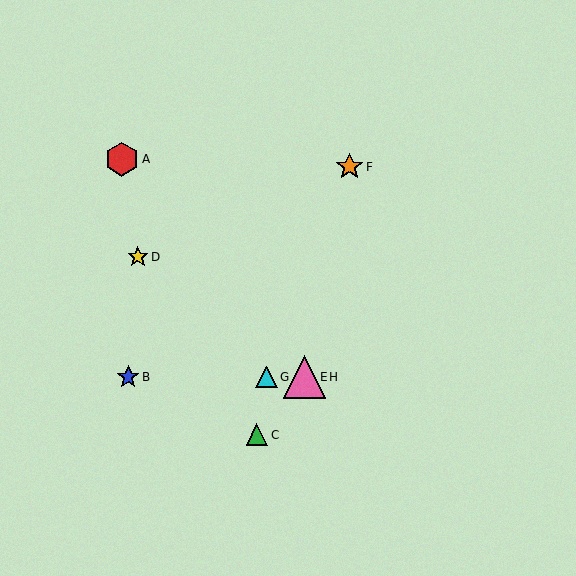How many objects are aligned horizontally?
4 objects (B, E, G, H) are aligned horizontally.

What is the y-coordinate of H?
Object H is at y≈377.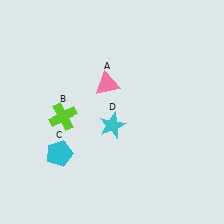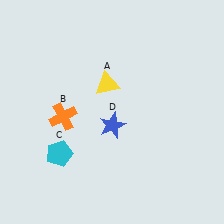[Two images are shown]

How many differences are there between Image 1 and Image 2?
There are 3 differences between the two images.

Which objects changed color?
A changed from pink to yellow. B changed from lime to orange. D changed from cyan to blue.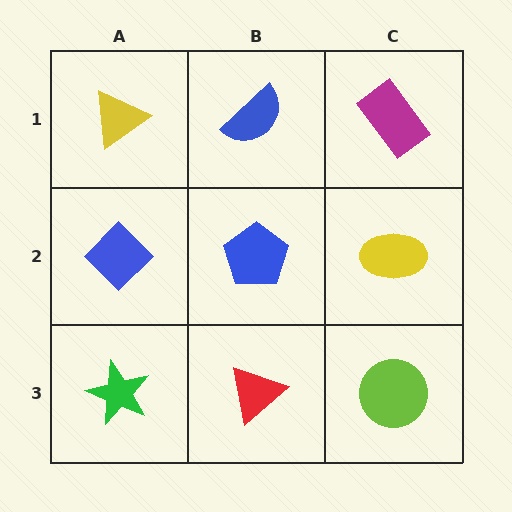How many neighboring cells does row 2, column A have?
3.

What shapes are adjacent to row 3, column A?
A blue diamond (row 2, column A), a red triangle (row 3, column B).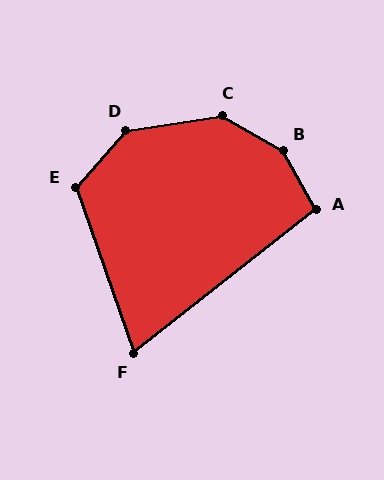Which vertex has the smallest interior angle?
F, at approximately 71 degrees.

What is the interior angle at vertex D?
Approximately 140 degrees (obtuse).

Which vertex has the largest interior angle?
B, at approximately 149 degrees.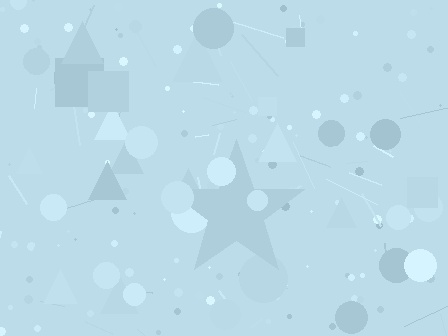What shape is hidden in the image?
A star is hidden in the image.